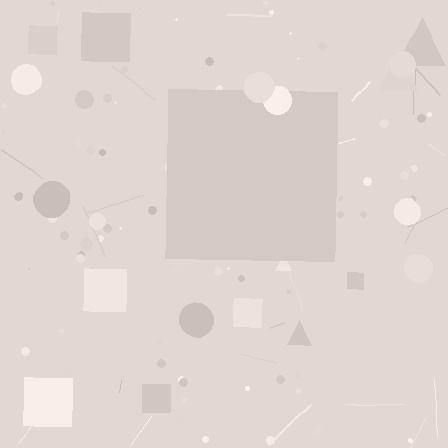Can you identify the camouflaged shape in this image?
The camouflaged shape is a square.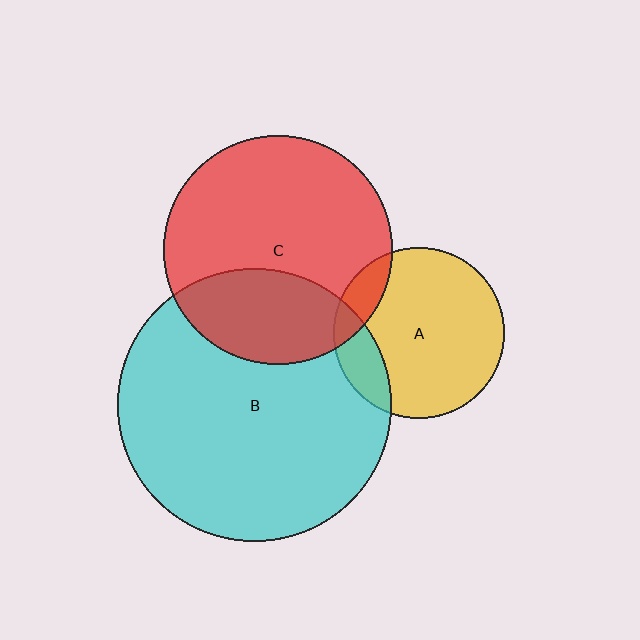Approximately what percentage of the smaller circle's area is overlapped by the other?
Approximately 10%.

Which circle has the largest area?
Circle B (cyan).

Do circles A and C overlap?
Yes.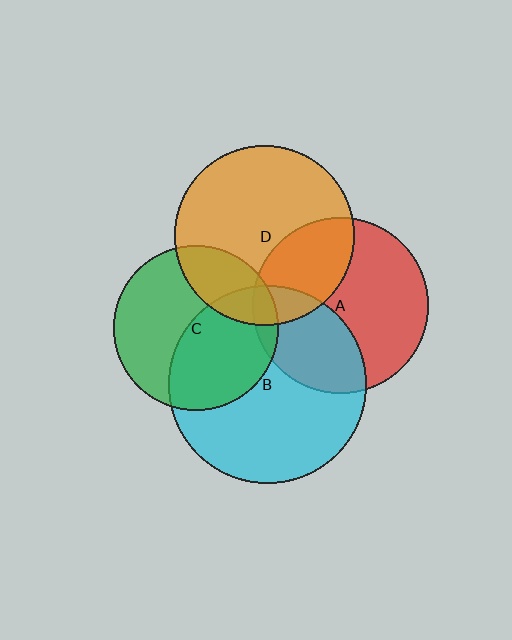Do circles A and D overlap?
Yes.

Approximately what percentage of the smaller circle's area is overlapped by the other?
Approximately 30%.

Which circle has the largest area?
Circle B (cyan).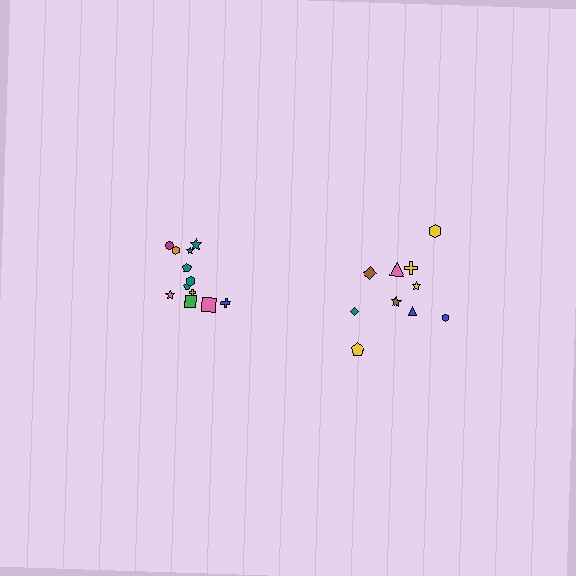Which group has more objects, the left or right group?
The left group.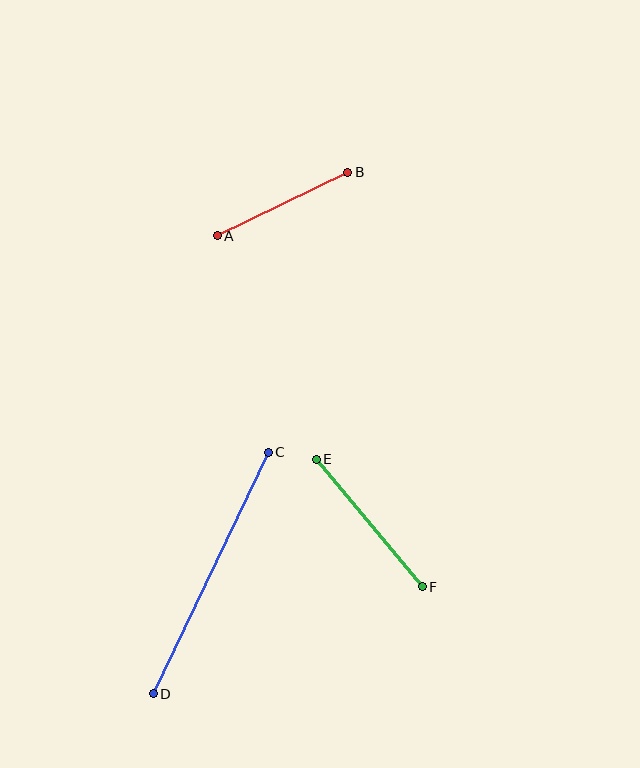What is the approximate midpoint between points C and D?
The midpoint is at approximately (211, 573) pixels.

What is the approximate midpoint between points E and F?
The midpoint is at approximately (369, 523) pixels.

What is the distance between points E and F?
The distance is approximately 166 pixels.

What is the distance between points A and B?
The distance is approximately 145 pixels.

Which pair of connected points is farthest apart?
Points C and D are farthest apart.